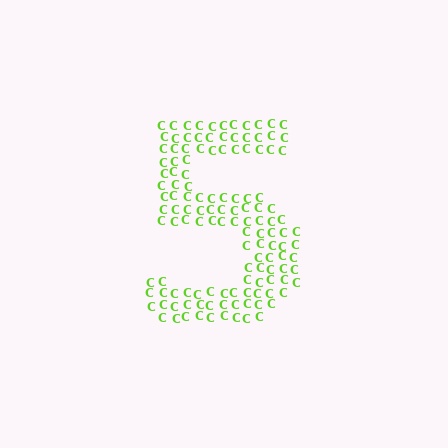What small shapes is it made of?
It is made of small letter C's.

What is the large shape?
The large shape is the digit 5.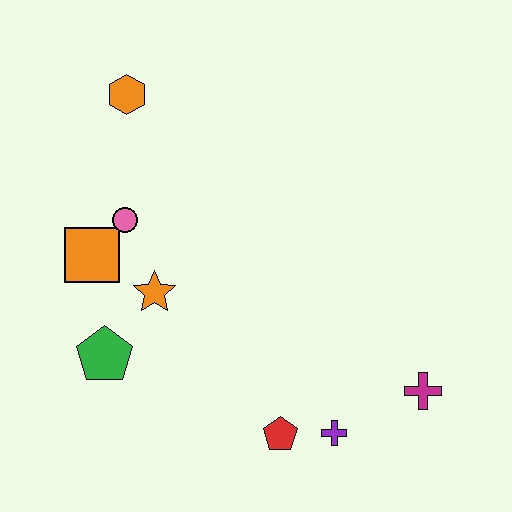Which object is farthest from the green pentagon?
The magenta cross is farthest from the green pentagon.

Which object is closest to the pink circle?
The orange square is closest to the pink circle.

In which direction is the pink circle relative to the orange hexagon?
The pink circle is below the orange hexagon.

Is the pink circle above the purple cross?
Yes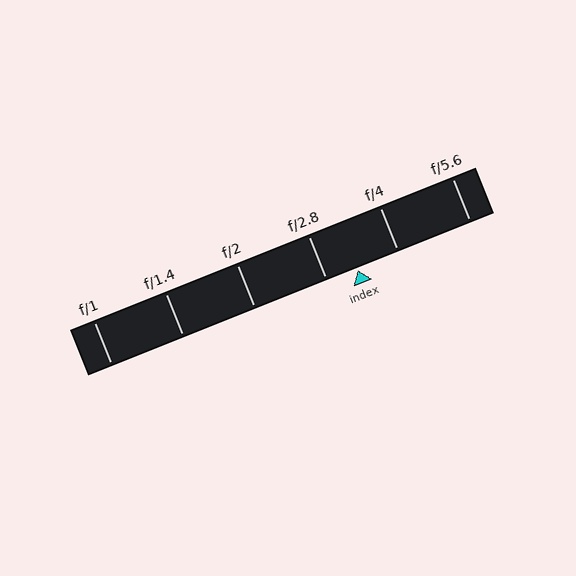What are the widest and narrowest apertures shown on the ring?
The widest aperture shown is f/1 and the narrowest is f/5.6.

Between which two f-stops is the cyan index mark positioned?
The index mark is between f/2.8 and f/4.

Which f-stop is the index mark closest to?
The index mark is closest to f/2.8.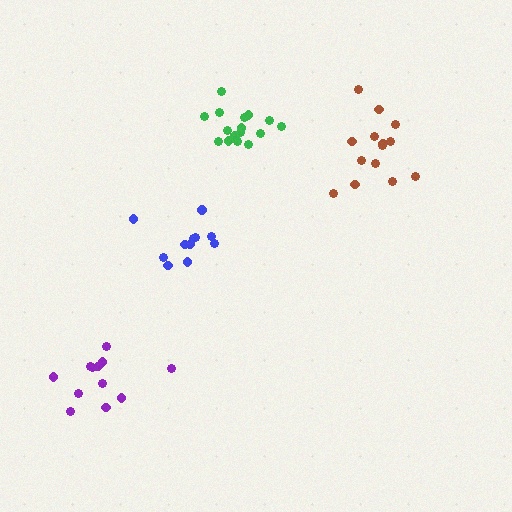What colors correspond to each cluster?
The clusters are colored: blue, purple, brown, green.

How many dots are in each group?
Group 1: 11 dots, Group 2: 12 dots, Group 3: 14 dots, Group 4: 16 dots (53 total).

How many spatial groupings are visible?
There are 4 spatial groupings.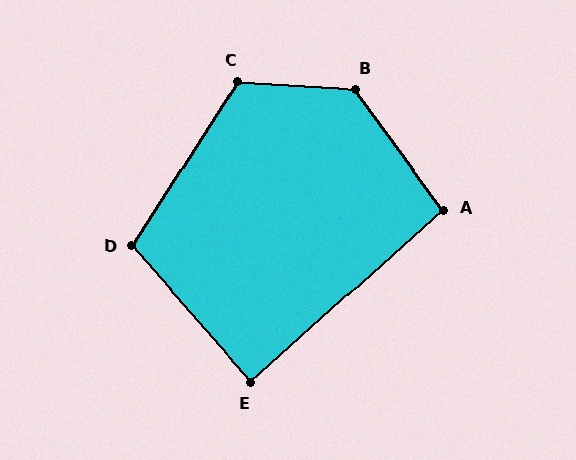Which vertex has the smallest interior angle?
E, at approximately 89 degrees.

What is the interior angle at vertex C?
Approximately 119 degrees (obtuse).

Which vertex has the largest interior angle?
B, at approximately 129 degrees.